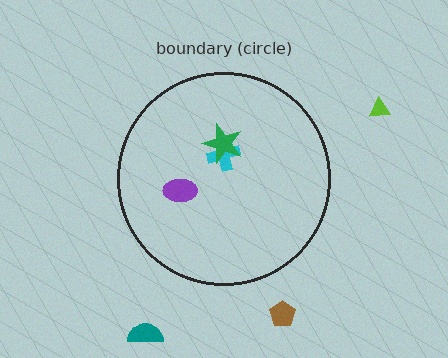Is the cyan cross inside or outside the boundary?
Inside.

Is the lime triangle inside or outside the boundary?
Outside.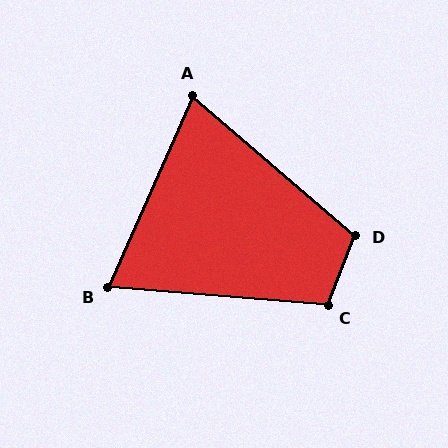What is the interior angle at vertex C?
Approximately 107 degrees (obtuse).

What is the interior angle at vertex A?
Approximately 73 degrees (acute).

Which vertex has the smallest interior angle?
B, at approximately 71 degrees.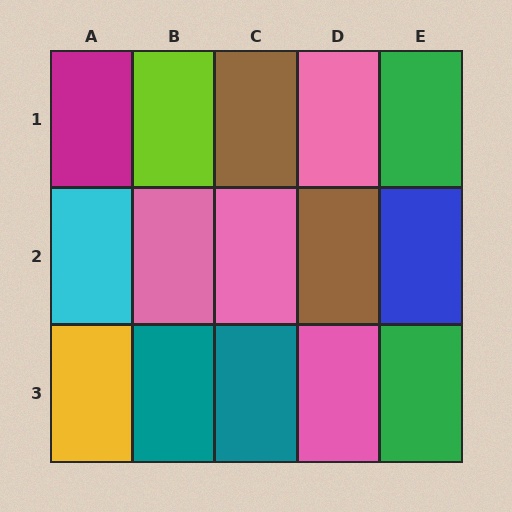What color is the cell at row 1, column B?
Lime.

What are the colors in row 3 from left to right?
Yellow, teal, teal, pink, green.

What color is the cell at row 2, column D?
Brown.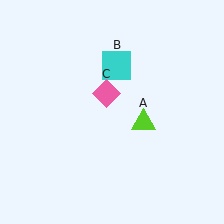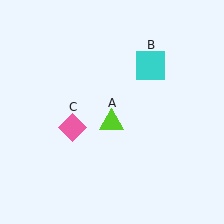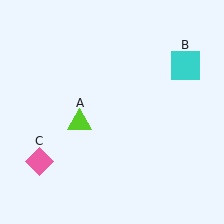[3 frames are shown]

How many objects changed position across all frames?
3 objects changed position: lime triangle (object A), cyan square (object B), pink diamond (object C).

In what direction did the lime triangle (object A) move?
The lime triangle (object A) moved left.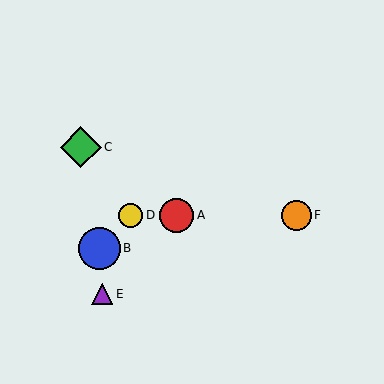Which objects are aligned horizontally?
Objects A, D, F are aligned horizontally.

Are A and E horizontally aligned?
No, A is at y≈215 and E is at y≈294.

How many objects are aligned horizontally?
3 objects (A, D, F) are aligned horizontally.